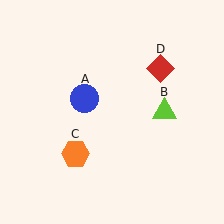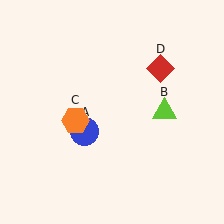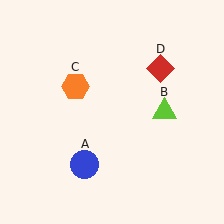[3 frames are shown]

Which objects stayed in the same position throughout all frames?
Lime triangle (object B) and red diamond (object D) remained stationary.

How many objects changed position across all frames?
2 objects changed position: blue circle (object A), orange hexagon (object C).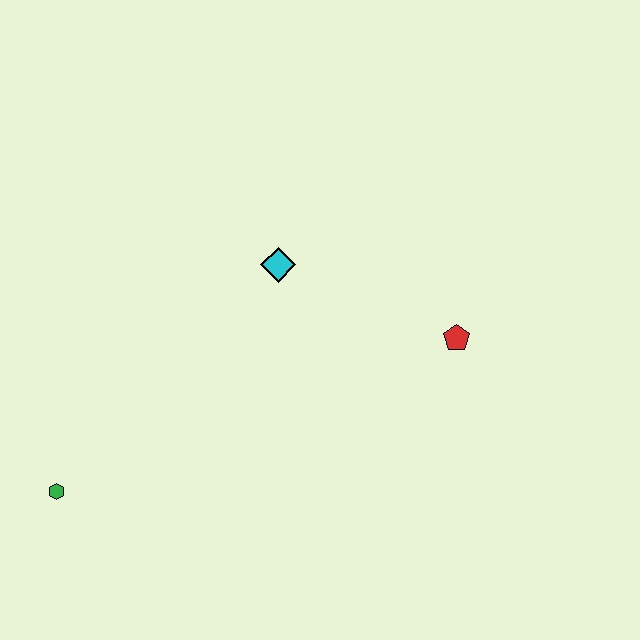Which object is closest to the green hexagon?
The cyan diamond is closest to the green hexagon.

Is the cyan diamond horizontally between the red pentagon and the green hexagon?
Yes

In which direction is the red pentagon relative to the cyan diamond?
The red pentagon is to the right of the cyan diamond.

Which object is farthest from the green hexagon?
The red pentagon is farthest from the green hexagon.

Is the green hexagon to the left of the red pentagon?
Yes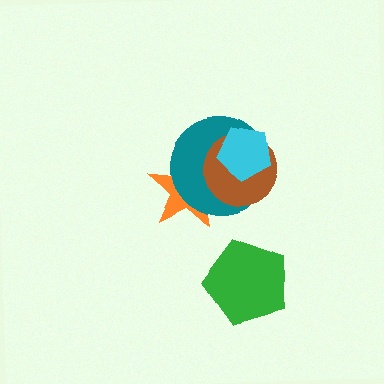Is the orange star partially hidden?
Yes, it is partially covered by another shape.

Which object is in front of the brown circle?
The cyan pentagon is in front of the brown circle.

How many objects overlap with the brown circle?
3 objects overlap with the brown circle.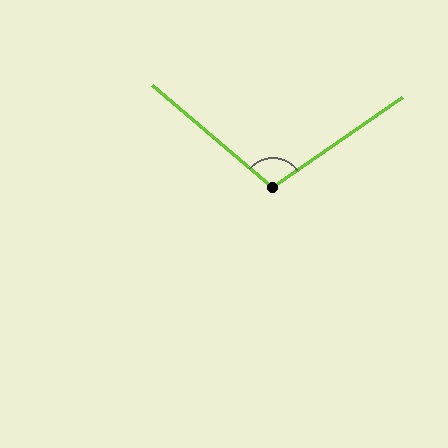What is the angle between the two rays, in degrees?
Approximately 105 degrees.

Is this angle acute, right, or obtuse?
It is obtuse.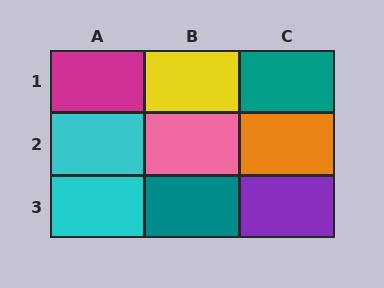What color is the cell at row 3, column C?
Purple.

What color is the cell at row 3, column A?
Cyan.